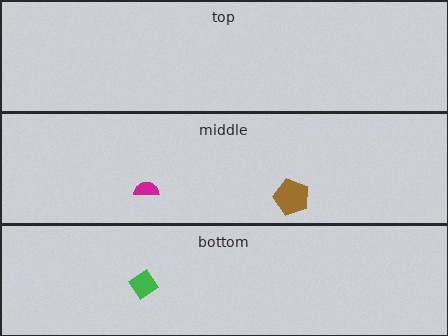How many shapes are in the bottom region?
1.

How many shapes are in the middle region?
2.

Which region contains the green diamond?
The bottom region.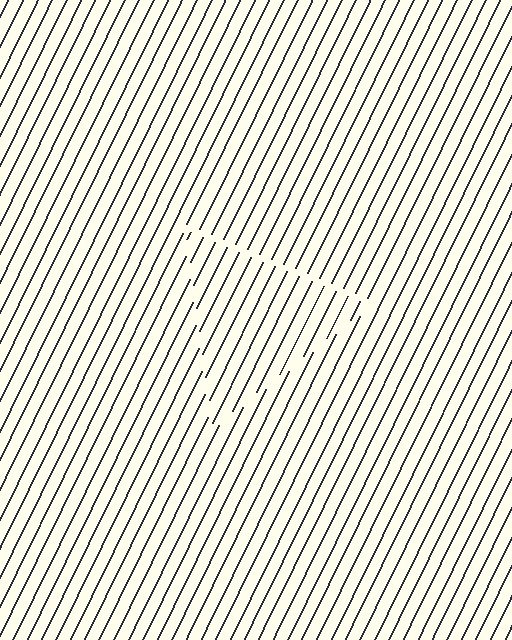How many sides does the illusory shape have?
3 sides — the line-ends trace a triangle.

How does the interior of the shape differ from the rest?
The interior of the shape contains the same grating, shifted by half a period — the contour is defined by the phase discontinuity where line-ends from the inner and outer gratings abut.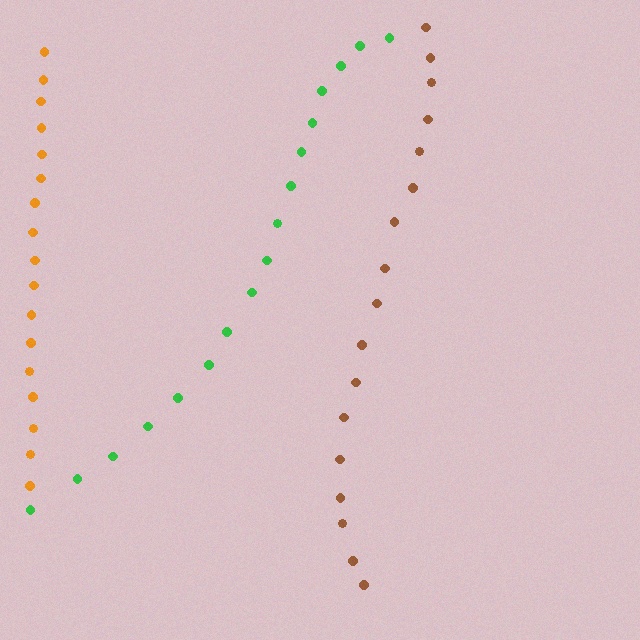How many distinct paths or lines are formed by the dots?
There are 3 distinct paths.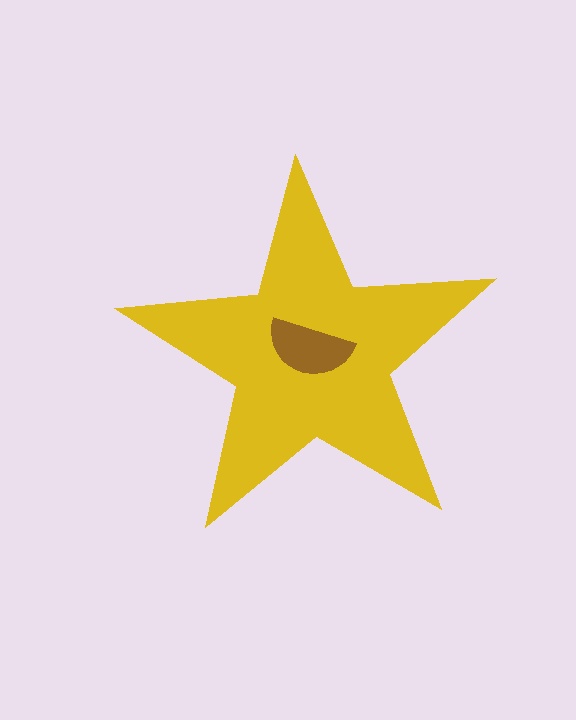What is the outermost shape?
The yellow star.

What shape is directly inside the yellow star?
The brown semicircle.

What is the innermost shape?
The brown semicircle.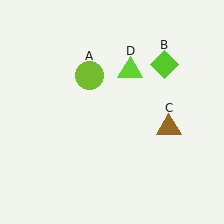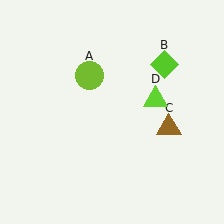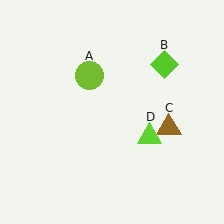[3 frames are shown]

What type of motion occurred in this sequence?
The lime triangle (object D) rotated clockwise around the center of the scene.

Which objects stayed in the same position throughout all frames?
Lime circle (object A) and lime diamond (object B) and brown triangle (object C) remained stationary.